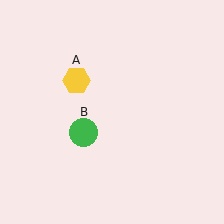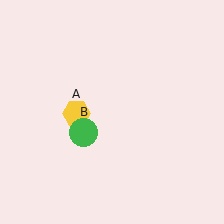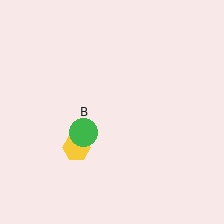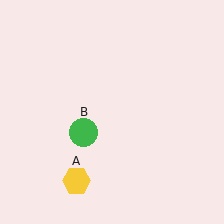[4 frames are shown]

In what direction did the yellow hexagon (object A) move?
The yellow hexagon (object A) moved down.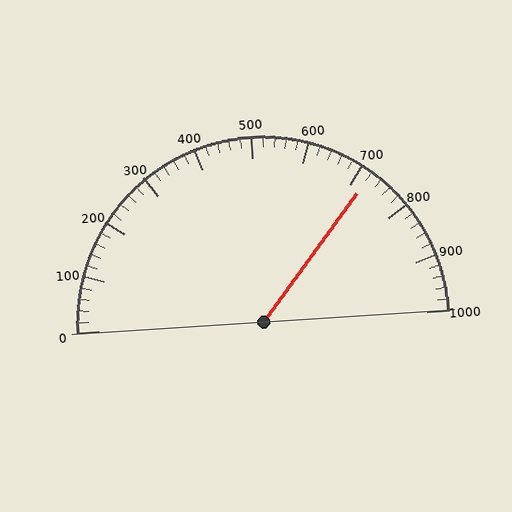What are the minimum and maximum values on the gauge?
The gauge ranges from 0 to 1000.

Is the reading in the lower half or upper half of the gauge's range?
The reading is in the upper half of the range (0 to 1000).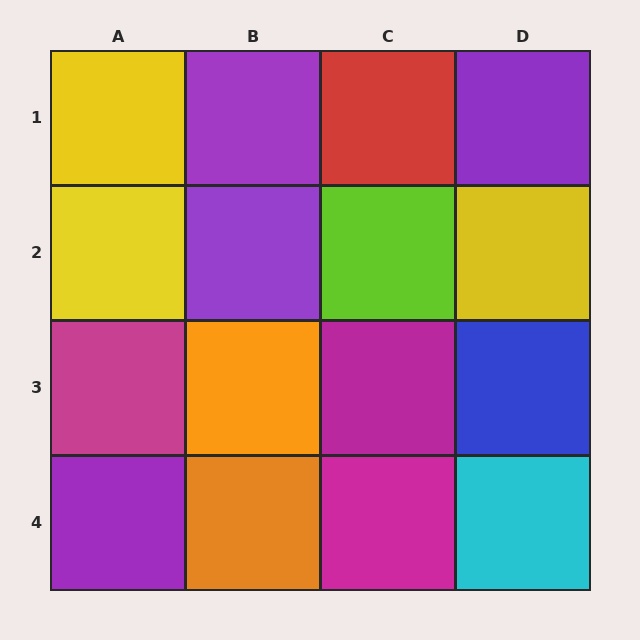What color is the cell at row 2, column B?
Purple.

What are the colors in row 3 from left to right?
Magenta, orange, magenta, blue.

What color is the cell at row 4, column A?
Purple.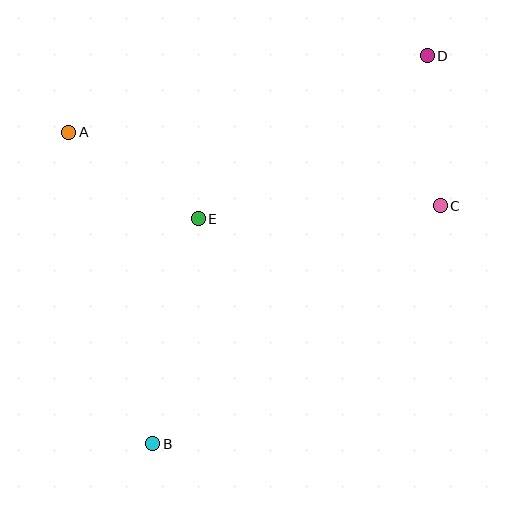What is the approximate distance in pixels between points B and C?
The distance between B and C is approximately 373 pixels.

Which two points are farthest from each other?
Points B and D are farthest from each other.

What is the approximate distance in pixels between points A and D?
The distance between A and D is approximately 367 pixels.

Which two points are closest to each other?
Points C and D are closest to each other.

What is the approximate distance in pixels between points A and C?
The distance between A and C is approximately 379 pixels.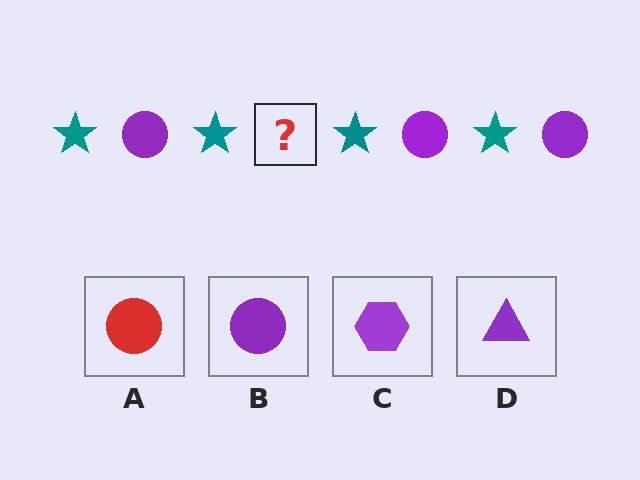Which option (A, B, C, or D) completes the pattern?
B.